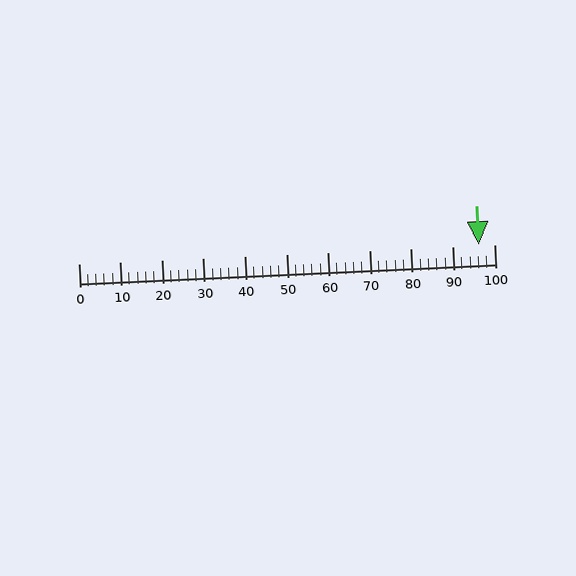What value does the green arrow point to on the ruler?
The green arrow points to approximately 96.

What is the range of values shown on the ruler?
The ruler shows values from 0 to 100.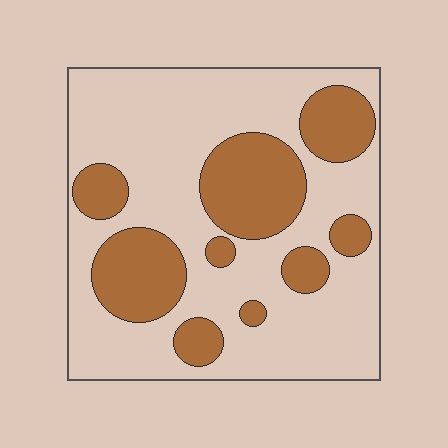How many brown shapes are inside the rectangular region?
9.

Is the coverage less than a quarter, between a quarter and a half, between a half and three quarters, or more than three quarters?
Between a quarter and a half.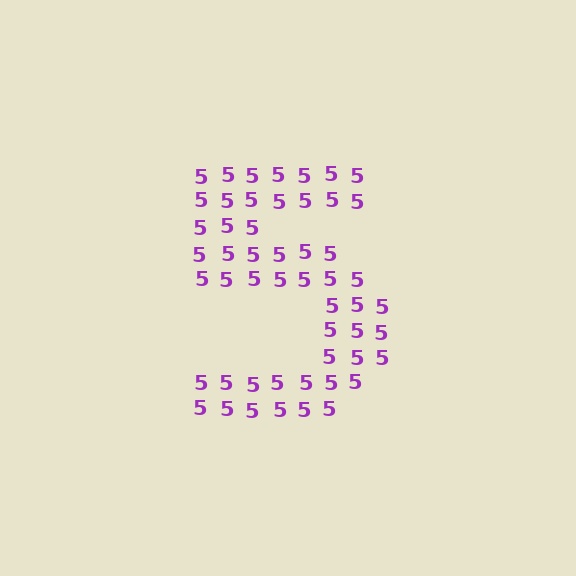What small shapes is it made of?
It is made of small digit 5's.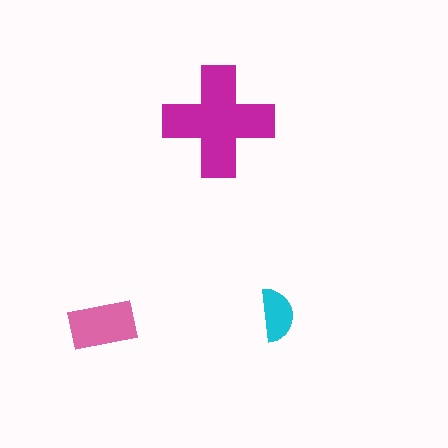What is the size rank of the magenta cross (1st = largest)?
1st.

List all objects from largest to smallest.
The magenta cross, the pink rectangle, the cyan semicircle.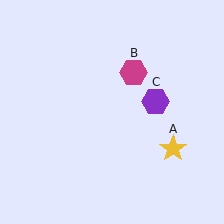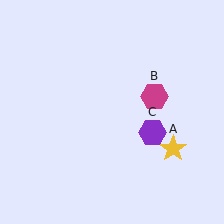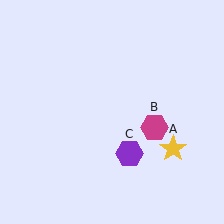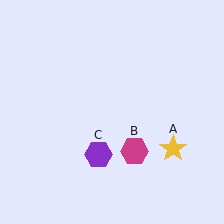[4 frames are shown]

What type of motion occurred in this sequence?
The magenta hexagon (object B), purple hexagon (object C) rotated clockwise around the center of the scene.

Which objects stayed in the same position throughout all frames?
Yellow star (object A) remained stationary.